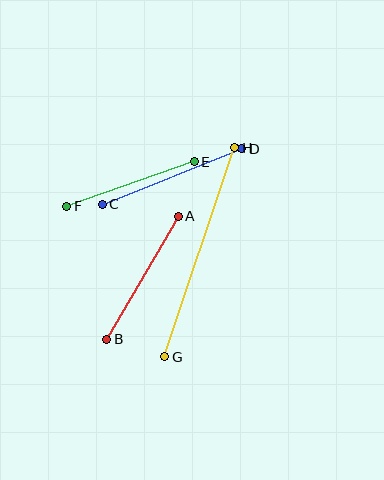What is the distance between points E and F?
The distance is approximately 135 pixels.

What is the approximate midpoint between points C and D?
The midpoint is at approximately (172, 177) pixels.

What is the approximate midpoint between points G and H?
The midpoint is at approximately (200, 252) pixels.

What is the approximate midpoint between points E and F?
The midpoint is at approximately (130, 184) pixels.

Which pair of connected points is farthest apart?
Points G and H are farthest apart.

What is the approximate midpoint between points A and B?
The midpoint is at approximately (142, 278) pixels.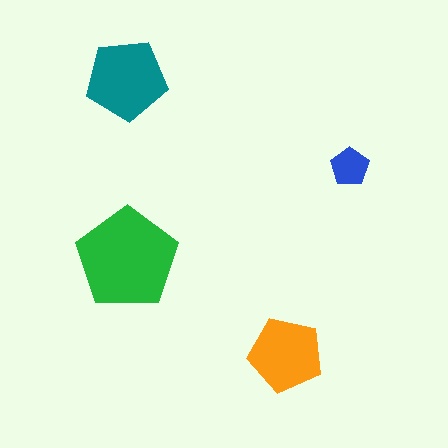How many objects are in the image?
There are 4 objects in the image.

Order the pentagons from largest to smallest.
the green one, the teal one, the orange one, the blue one.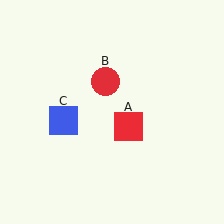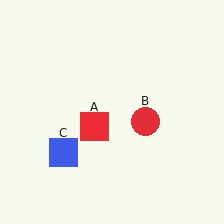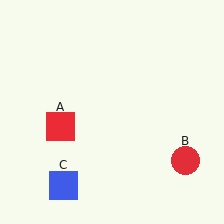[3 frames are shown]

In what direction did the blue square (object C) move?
The blue square (object C) moved down.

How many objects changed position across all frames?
3 objects changed position: red square (object A), red circle (object B), blue square (object C).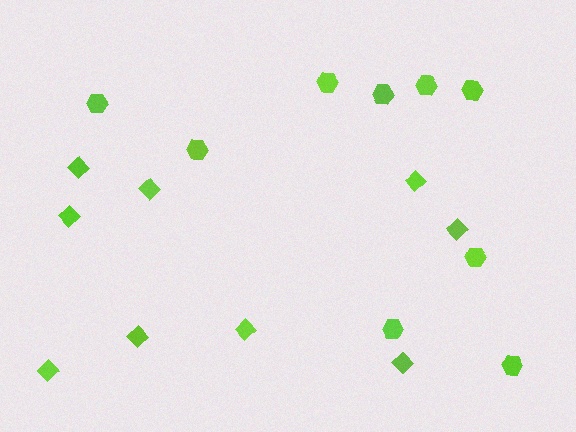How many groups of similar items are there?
There are 2 groups: one group of hexagons (9) and one group of diamonds (9).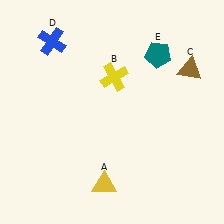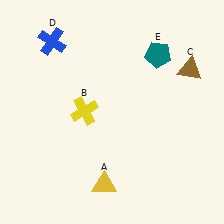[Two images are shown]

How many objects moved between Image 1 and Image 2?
1 object moved between the two images.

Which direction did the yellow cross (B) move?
The yellow cross (B) moved down.